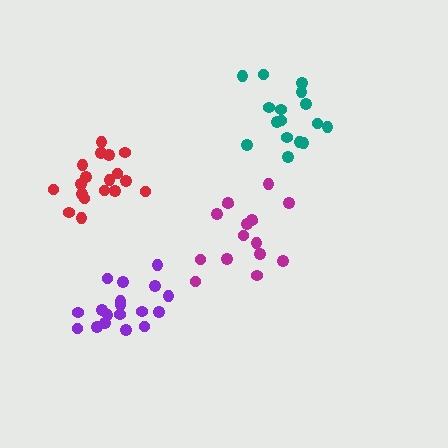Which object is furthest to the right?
The teal cluster is rightmost.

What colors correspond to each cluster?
The clusters are colored: purple, teal, red, magenta.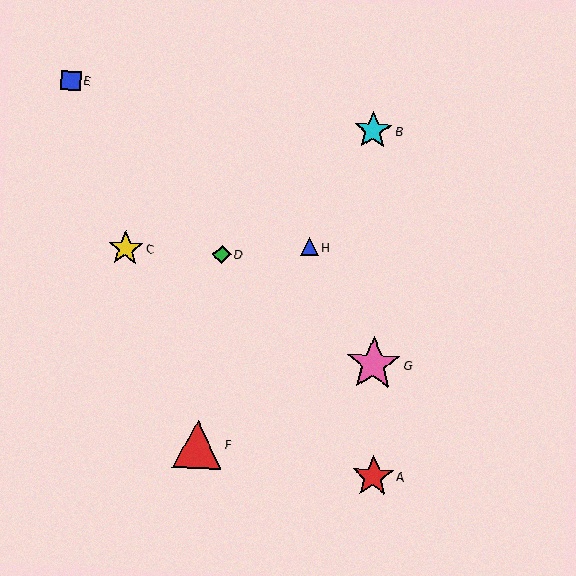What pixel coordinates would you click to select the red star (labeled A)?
Click at (373, 476) to select the red star A.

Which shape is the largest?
The pink star (labeled G) is the largest.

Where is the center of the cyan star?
The center of the cyan star is at (373, 130).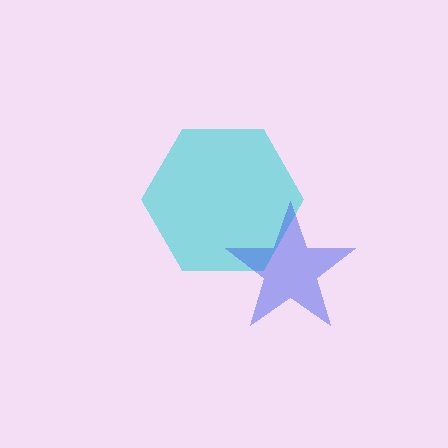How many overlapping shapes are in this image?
There are 2 overlapping shapes in the image.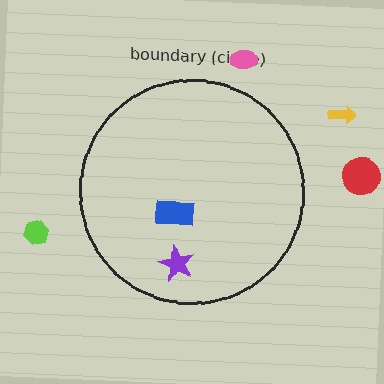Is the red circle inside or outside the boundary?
Outside.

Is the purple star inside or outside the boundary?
Inside.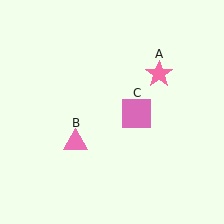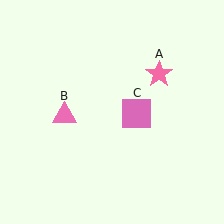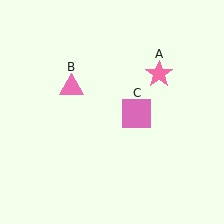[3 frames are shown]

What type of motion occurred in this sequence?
The pink triangle (object B) rotated clockwise around the center of the scene.